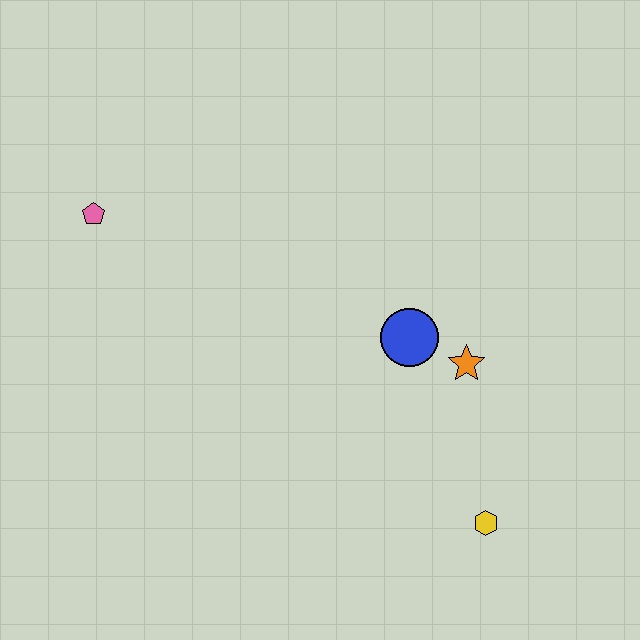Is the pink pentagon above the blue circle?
Yes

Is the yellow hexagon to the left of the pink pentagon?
No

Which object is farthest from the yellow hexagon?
The pink pentagon is farthest from the yellow hexagon.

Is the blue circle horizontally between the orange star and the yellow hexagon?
No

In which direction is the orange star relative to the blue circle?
The orange star is to the right of the blue circle.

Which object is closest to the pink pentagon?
The blue circle is closest to the pink pentagon.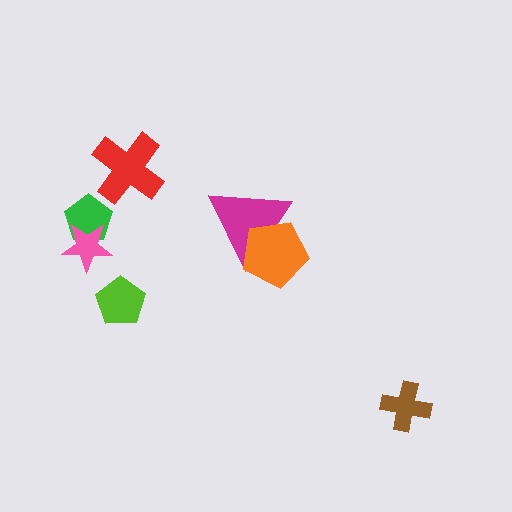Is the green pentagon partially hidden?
Yes, it is partially covered by another shape.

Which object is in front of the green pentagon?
The pink star is in front of the green pentagon.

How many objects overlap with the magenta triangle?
1 object overlaps with the magenta triangle.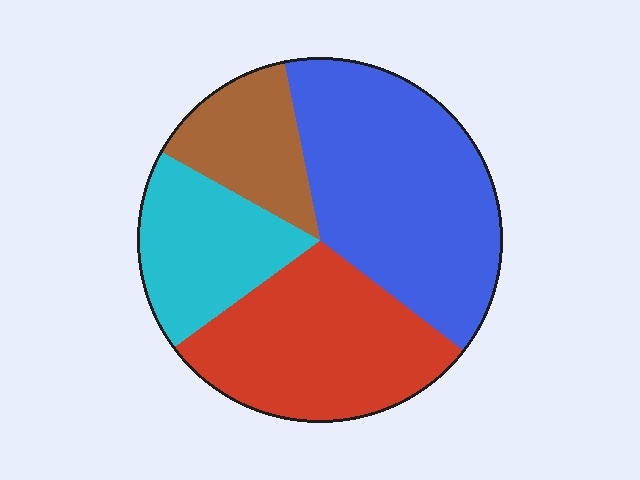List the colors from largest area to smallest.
From largest to smallest: blue, red, cyan, brown.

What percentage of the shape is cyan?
Cyan takes up about one sixth (1/6) of the shape.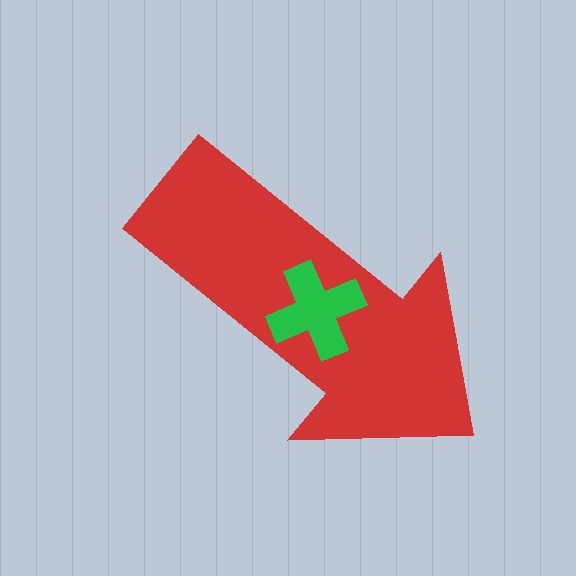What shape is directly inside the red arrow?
The green cross.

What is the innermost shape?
The green cross.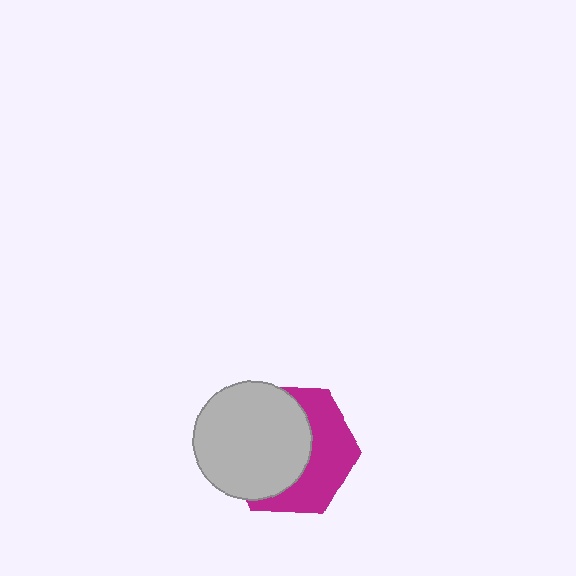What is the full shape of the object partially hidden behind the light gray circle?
The partially hidden object is a magenta hexagon.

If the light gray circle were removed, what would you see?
You would see the complete magenta hexagon.